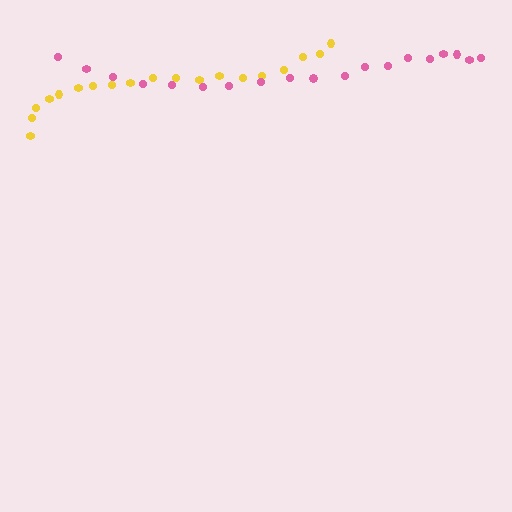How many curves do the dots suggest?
There are 2 distinct paths.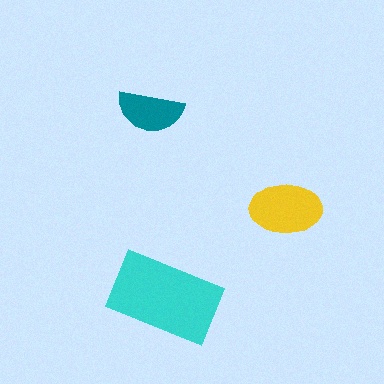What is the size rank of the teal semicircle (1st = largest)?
3rd.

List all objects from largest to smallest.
The cyan rectangle, the yellow ellipse, the teal semicircle.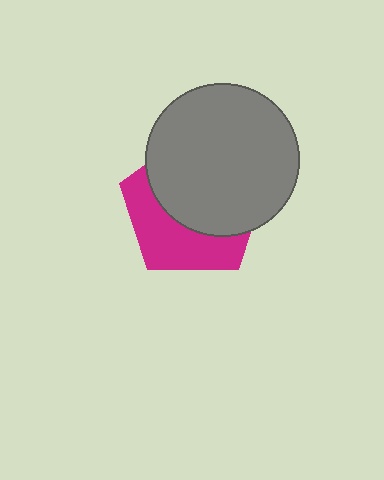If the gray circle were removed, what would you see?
You would see the complete magenta pentagon.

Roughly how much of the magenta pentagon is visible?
A small part of it is visible (roughly 41%).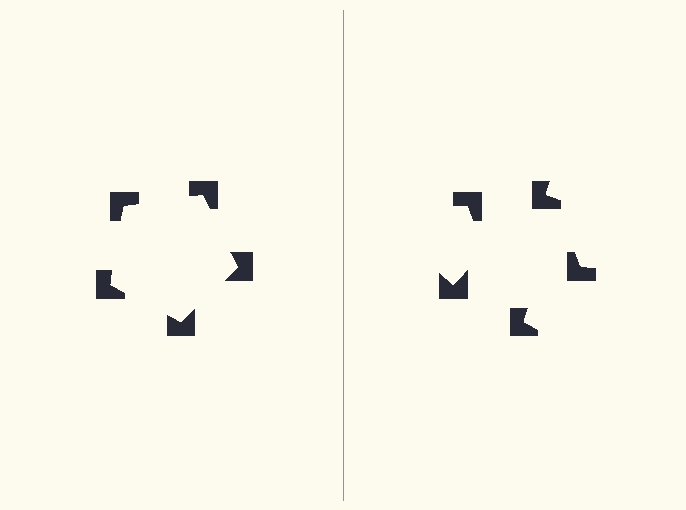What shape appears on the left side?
An illusory pentagon.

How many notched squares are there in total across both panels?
10 — 5 on each side.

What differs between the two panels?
The notched squares are positioned identically on both sides; only the wedge orientations differ. On the left they align to a pentagon; on the right they are misaligned.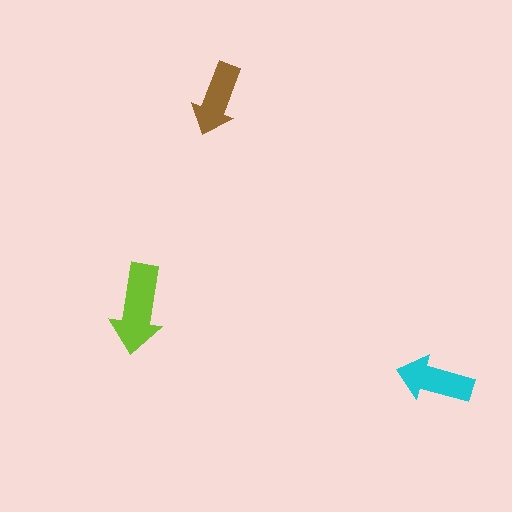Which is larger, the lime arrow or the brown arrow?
The lime one.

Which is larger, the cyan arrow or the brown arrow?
The cyan one.